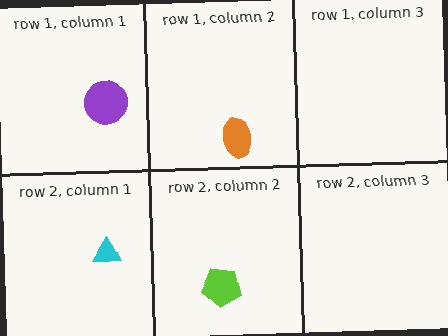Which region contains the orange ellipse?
The row 1, column 2 region.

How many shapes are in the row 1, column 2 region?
1.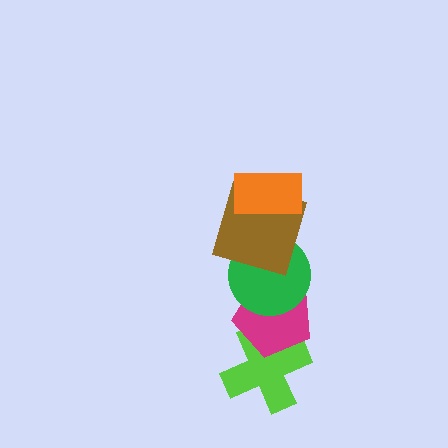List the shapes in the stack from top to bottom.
From top to bottom: the orange rectangle, the brown square, the green circle, the magenta pentagon, the lime cross.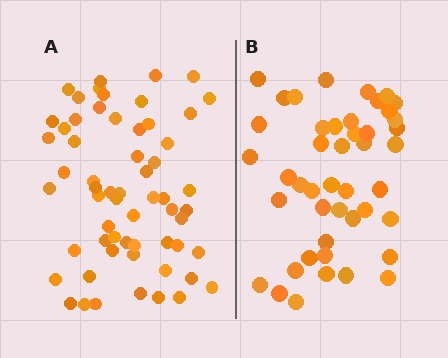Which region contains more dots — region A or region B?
Region A (the left region) has more dots.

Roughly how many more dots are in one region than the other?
Region A has approximately 15 more dots than region B.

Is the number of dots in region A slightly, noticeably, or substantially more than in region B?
Region A has noticeably more, but not dramatically so. The ratio is roughly 1.3 to 1.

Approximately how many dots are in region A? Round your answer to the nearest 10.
About 60 dots.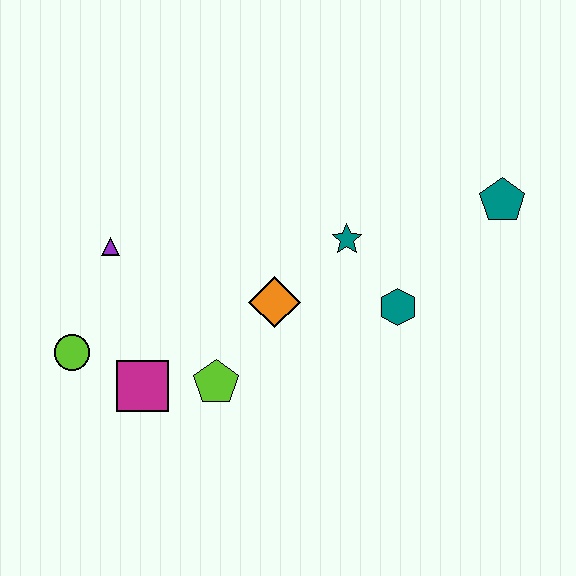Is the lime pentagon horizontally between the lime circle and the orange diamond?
Yes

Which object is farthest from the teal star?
The lime circle is farthest from the teal star.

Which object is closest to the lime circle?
The magenta square is closest to the lime circle.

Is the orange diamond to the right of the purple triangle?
Yes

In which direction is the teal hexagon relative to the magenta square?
The teal hexagon is to the right of the magenta square.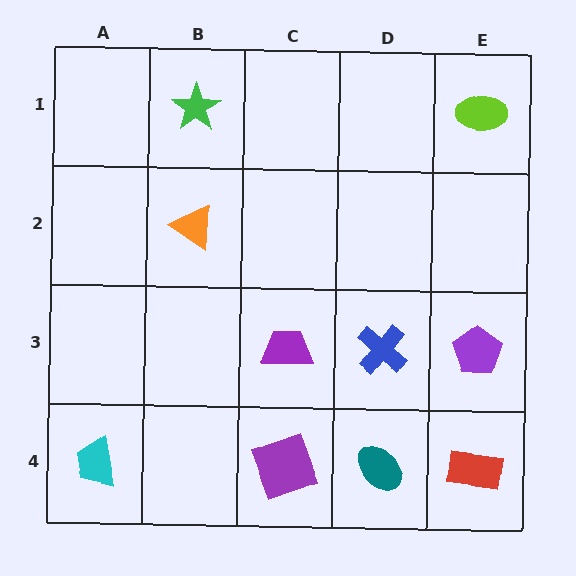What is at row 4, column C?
A purple square.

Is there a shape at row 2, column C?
No, that cell is empty.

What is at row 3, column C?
A purple trapezoid.